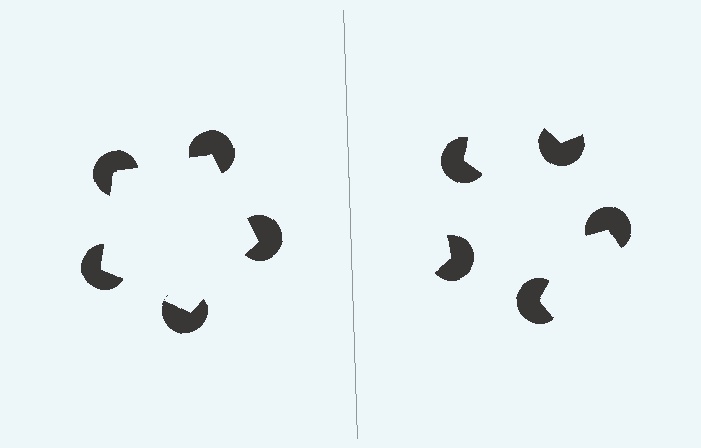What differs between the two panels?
The pac-man discs are positioned identically on both sides; only the wedge orientations differ. On the left they align to a pentagon; on the right they are misaligned.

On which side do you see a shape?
An illusory pentagon appears on the left side. On the right side the wedge cuts are rotated, so no coherent shape forms.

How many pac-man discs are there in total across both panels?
10 — 5 on each side.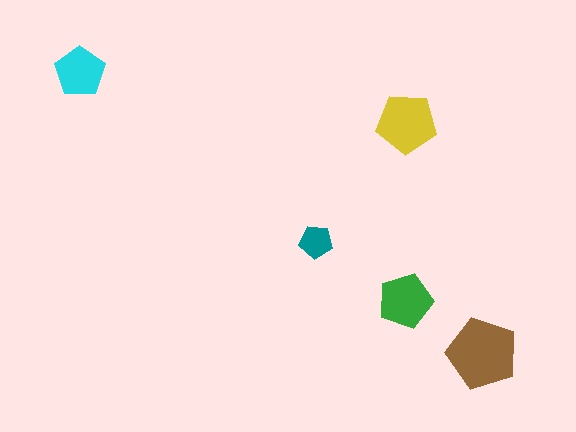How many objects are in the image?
There are 5 objects in the image.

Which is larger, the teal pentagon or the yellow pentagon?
The yellow one.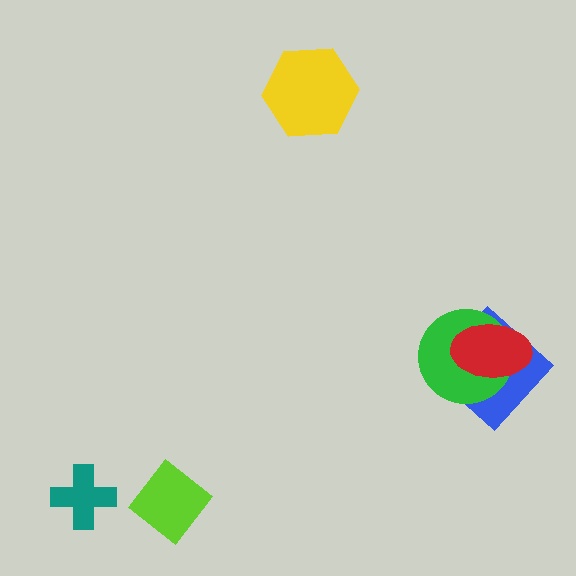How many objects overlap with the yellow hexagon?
0 objects overlap with the yellow hexagon.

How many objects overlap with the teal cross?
0 objects overlap with the teal cross.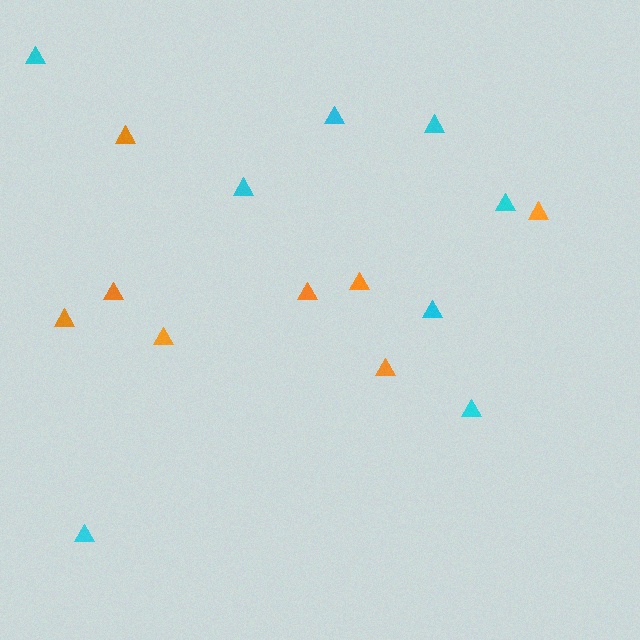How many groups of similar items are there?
There are 2 groups: one group of orange triangles (8) and one group of cyan triangles (8).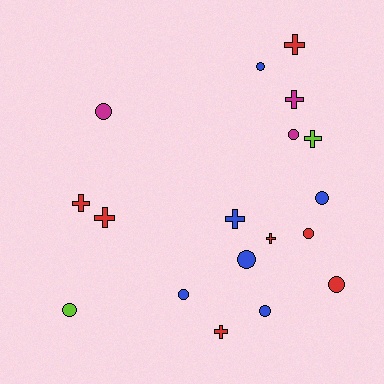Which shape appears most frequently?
Circle, with 10 objects.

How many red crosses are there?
There are 5 red crosses.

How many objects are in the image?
There are 18 objects.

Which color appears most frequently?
Red, with 7 objects.